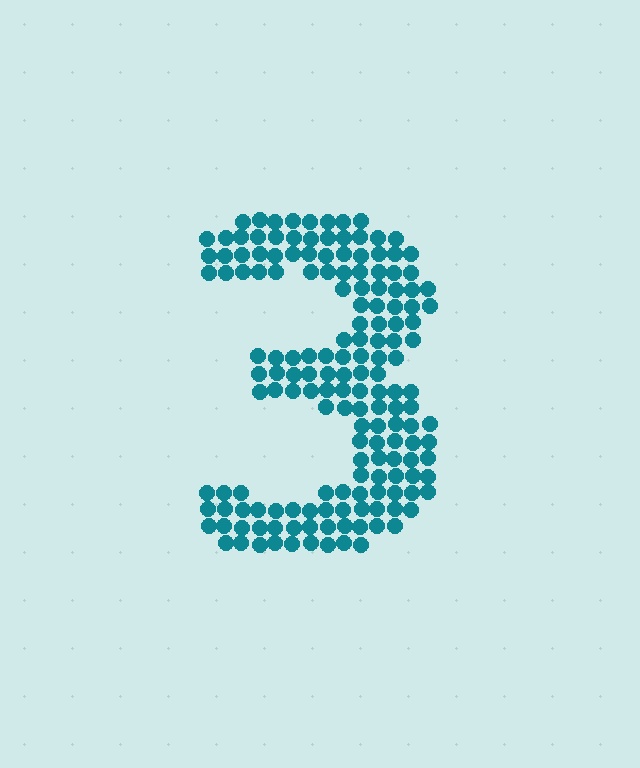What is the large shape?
The large shape is the digit 3.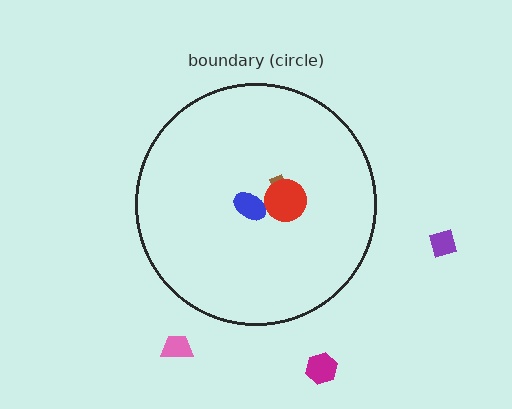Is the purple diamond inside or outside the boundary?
Outside.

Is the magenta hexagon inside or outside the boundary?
Outside.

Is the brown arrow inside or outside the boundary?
Inside.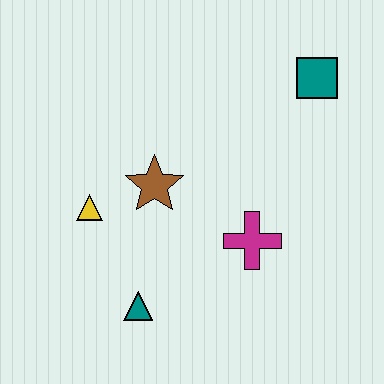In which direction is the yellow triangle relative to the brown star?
The yellow triangle is to the left of the brown star.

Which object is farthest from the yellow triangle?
The teal square is farthest from the yellow triangle.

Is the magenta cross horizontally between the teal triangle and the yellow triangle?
No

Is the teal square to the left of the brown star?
No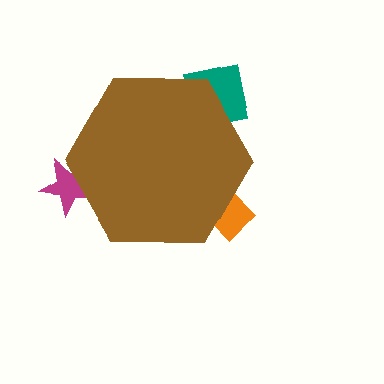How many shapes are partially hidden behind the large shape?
3 shapes are partially hidden.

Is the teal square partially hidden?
Yes, the teal square is partially hidden behind the brown hexagon.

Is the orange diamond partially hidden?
Yes, the orange diamond is partially hidden behind the brown hexagon.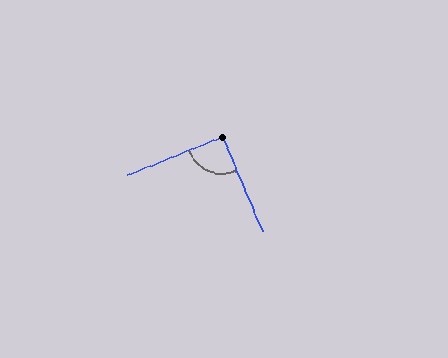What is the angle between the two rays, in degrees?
Approximately 91 degrees.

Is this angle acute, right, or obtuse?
It is approximately a right angle.